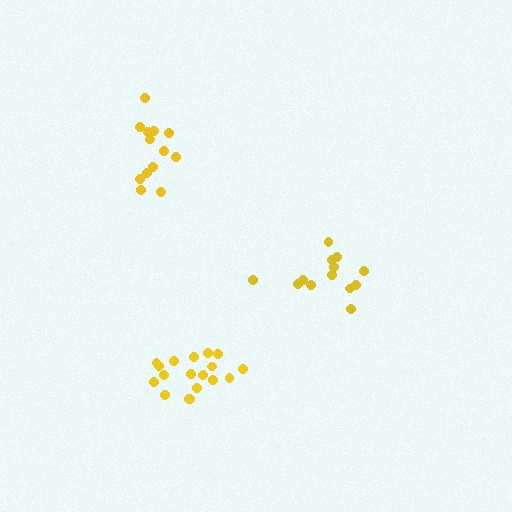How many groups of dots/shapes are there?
There are 3 groups.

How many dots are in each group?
Group 1: 13 dots, Group 2: 18 dots, Group 3: 13 dots (44 total).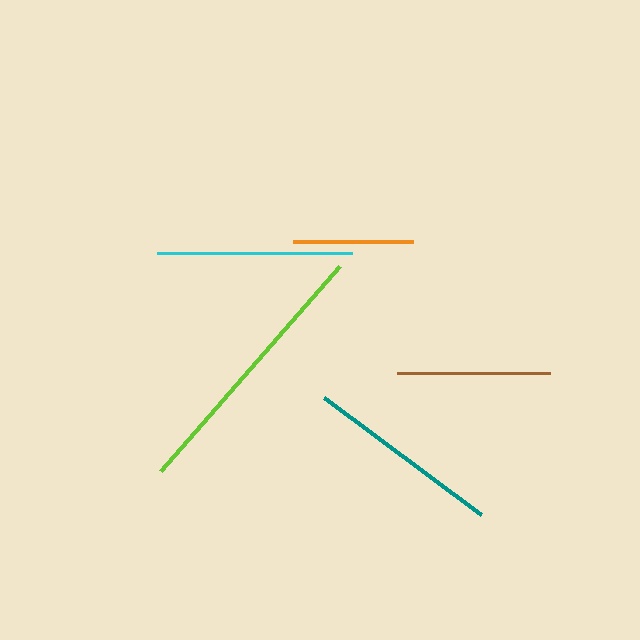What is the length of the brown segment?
The brown segment is approximately 153 pixels long.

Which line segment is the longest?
The lime line is the longest at approximately 272 pixels.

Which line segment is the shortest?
The orange line is the shortest at approximately 120 pixels.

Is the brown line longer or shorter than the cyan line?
The cyan line is longer than the brown line.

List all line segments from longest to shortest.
From longest to shortest: lime, teal, cyan, brown, orange.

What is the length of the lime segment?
The lime segment is approximately 272 pixels long.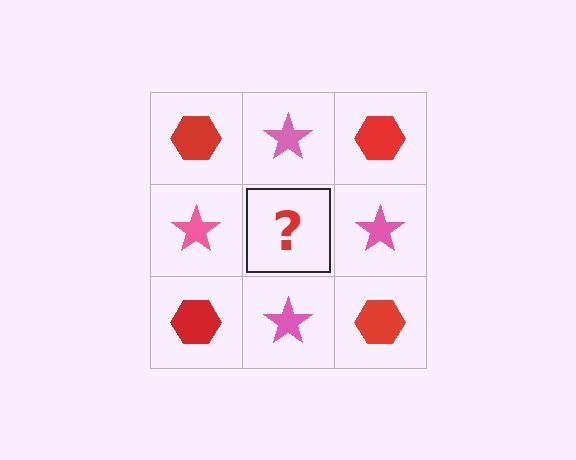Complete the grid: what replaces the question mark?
The question mark should be replaced with a red hexagon.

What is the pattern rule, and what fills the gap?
The rule is that it alternates red hexagon and pink star in a checkerboard pattern. The gap should be filled with a red hexagon.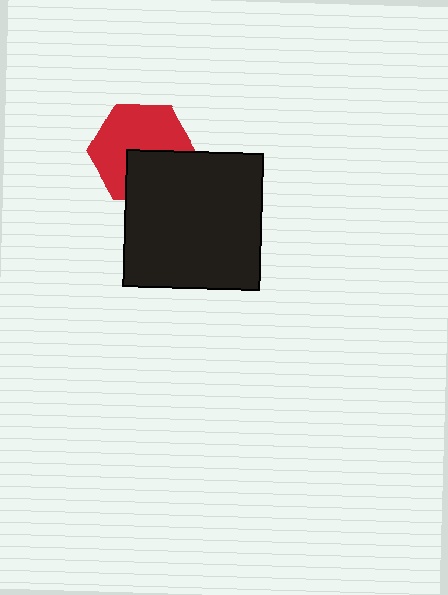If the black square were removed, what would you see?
You would see the complete red hexagon.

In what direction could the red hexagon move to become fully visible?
The red hexagon could move up. That would shift it out from behind the black square entirely.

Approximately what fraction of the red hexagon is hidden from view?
Roughly 38% of the red hexagon is hidden behind the black square.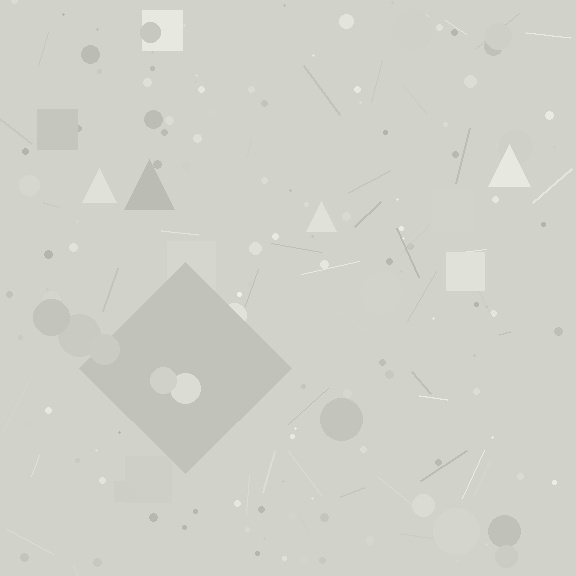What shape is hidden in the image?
A diamond is hidden in the image.